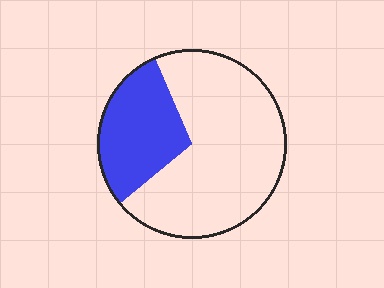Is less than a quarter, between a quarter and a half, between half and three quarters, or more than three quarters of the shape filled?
Between a quarter and a half.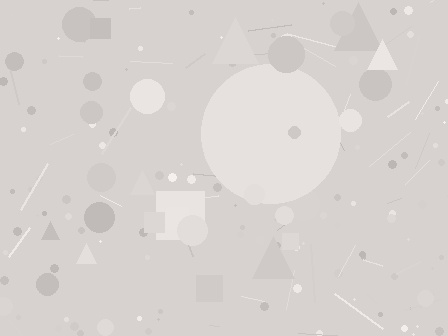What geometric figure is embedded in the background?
A circle is embedded in the background.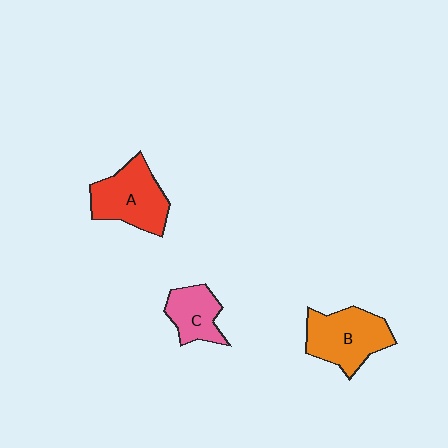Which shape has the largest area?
Shape B (orange).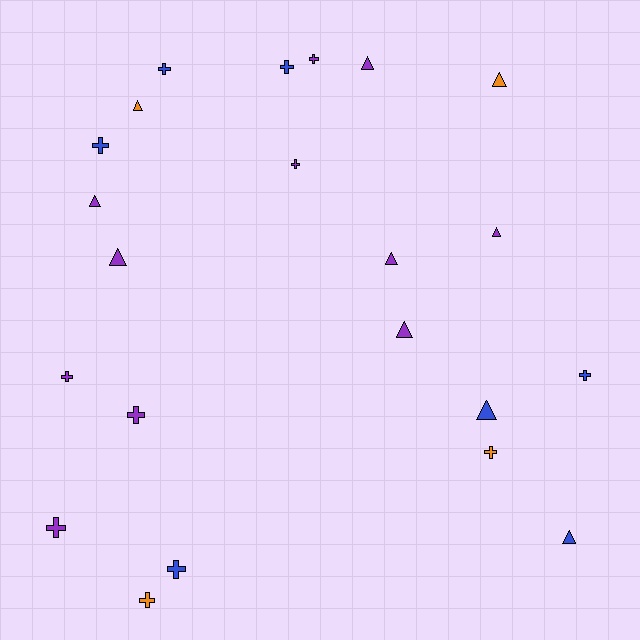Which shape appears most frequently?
Cross, with 12 objects.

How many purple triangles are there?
There are 6 purple triangles.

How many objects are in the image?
There are 22 objects.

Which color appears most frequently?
Purple, with 11 objects.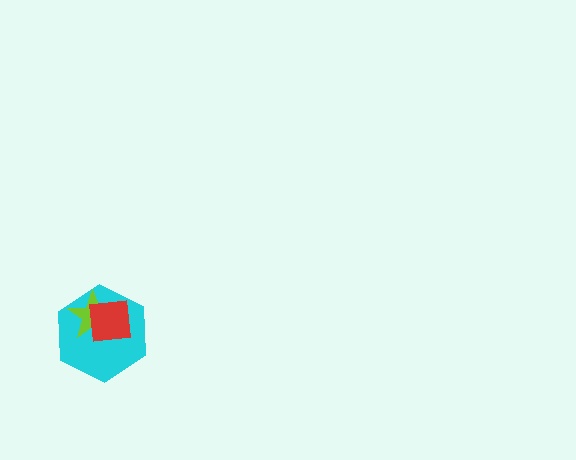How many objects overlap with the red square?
2 objects overlap with the red square.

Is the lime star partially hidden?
Yes, it is partially covered by another shape.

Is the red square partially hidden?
No, no other shape covers it.